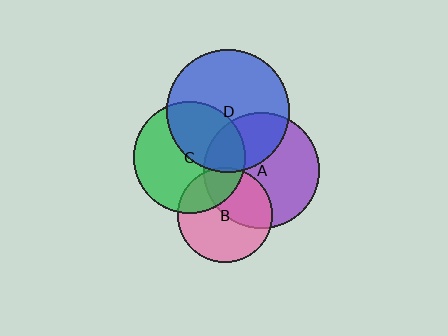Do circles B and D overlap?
Yes.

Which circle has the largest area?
Circle D (blue).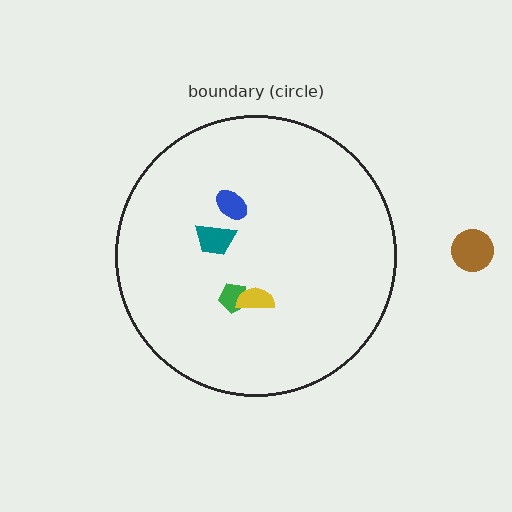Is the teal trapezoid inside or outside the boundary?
Inside.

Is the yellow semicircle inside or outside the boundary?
Inside.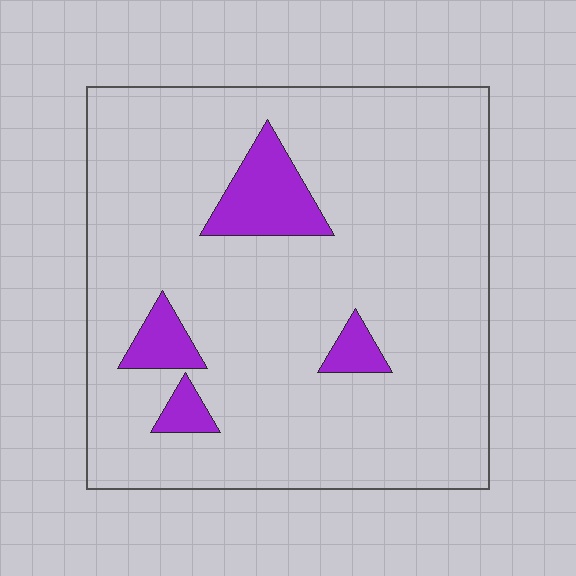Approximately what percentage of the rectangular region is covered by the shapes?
Approximately 10%.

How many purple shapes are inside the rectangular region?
4.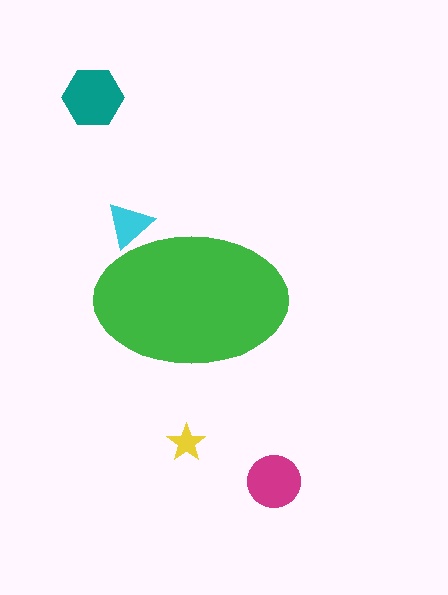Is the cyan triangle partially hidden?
Yes, the cyan triangle is partially hidden behind the green ellipse.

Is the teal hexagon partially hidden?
No, the teal hexagon is fully visible.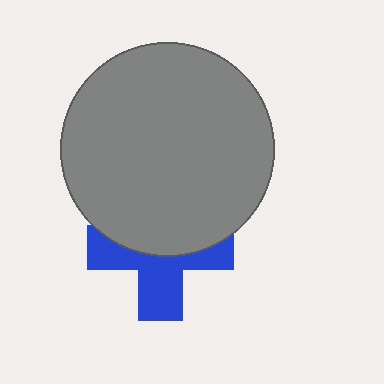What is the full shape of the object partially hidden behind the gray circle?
The partially hidden object is a blue cross.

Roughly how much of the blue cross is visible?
About half of it is visible (roughly 50%).